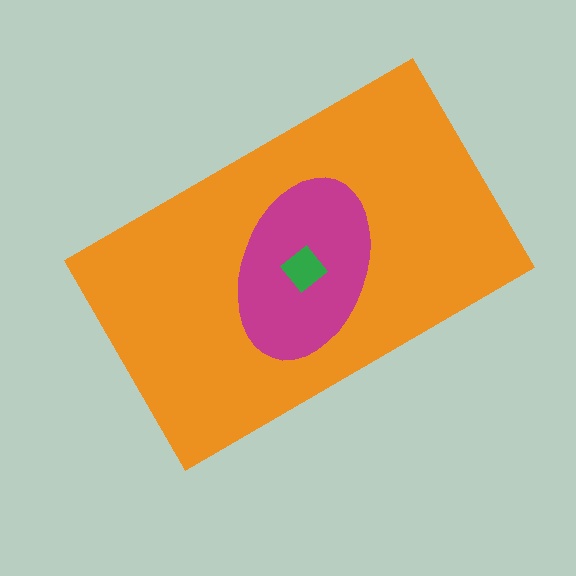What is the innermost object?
The green diamond.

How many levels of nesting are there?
3.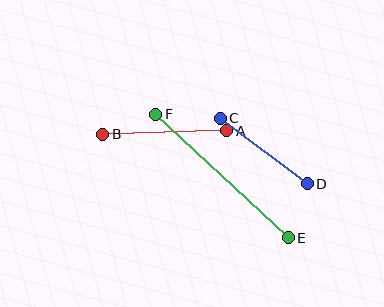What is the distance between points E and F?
The distance is approximately 181 pixels.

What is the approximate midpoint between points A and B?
The midpoint is at approximately (165, 132) pixels.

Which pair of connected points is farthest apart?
Points E and F are farthest apart.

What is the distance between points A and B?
The distance is approximately 124 pixels.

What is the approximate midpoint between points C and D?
The midpoint is at approximately (264, 151) pixels.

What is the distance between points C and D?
The distance is approximately 109 pixels.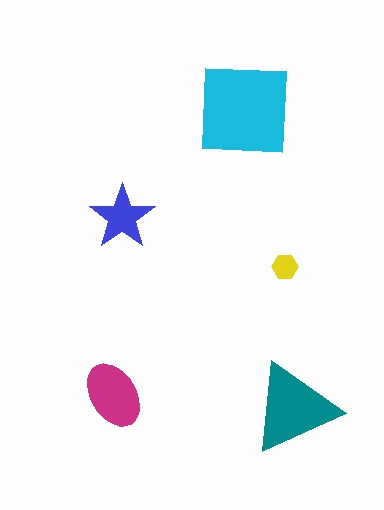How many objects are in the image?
There are 5 objects in the image.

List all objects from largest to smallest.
The cyan square, the teal triangle, the magenta ellipse, the blue star, the yellow hexagon.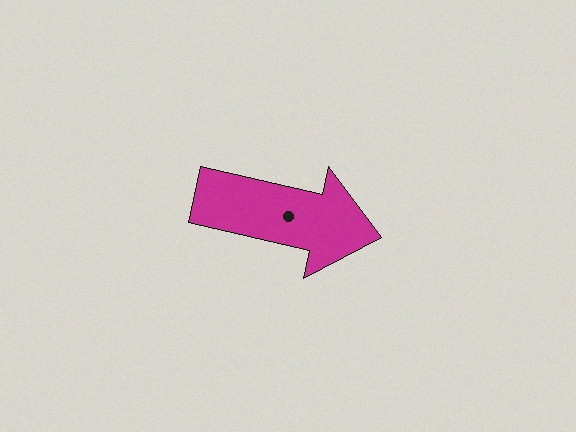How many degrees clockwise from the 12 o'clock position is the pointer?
Approximately 103 degrees.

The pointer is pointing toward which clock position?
Roughly 3 o'clock.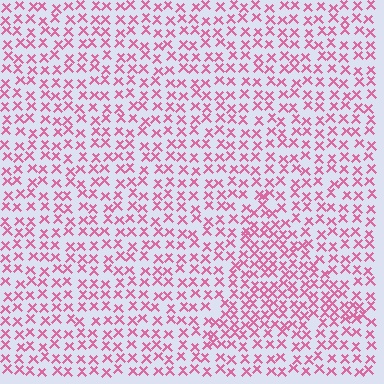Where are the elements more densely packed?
The elements are more densely packed inside the triangle boundary.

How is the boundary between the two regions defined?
The boundary is defined by a change in element density (approximately 1.6x ratio). All elements are the same color, size, and shape.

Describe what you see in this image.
The image contains small pink elements arranged at two different densities. A triangle-shaped region is visible where the elements are more densely packed than the surrounding area.